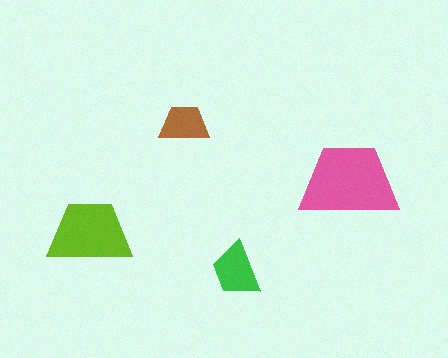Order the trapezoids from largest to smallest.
the pink one, the lime one, the green one, the brown one.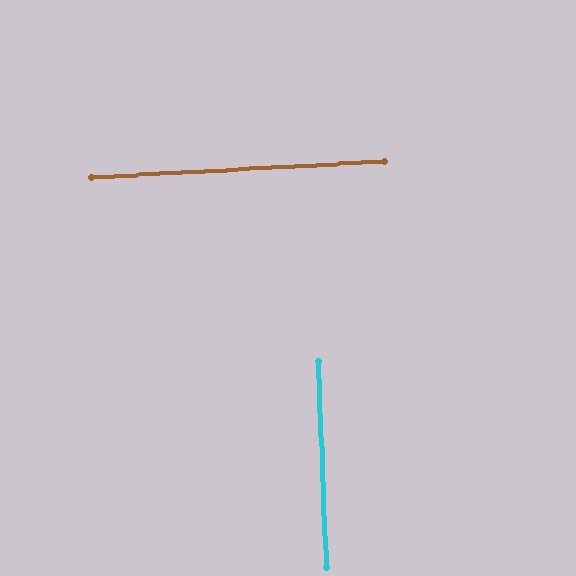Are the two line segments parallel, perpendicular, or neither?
Perpendicular — they meet at approximately 89°.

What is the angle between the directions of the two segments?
Approximately 89 degrees.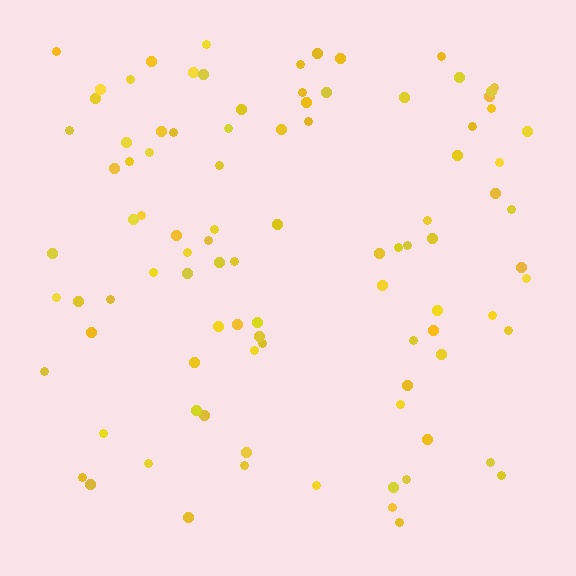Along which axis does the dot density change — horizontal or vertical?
Vertical.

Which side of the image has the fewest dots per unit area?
The bottom.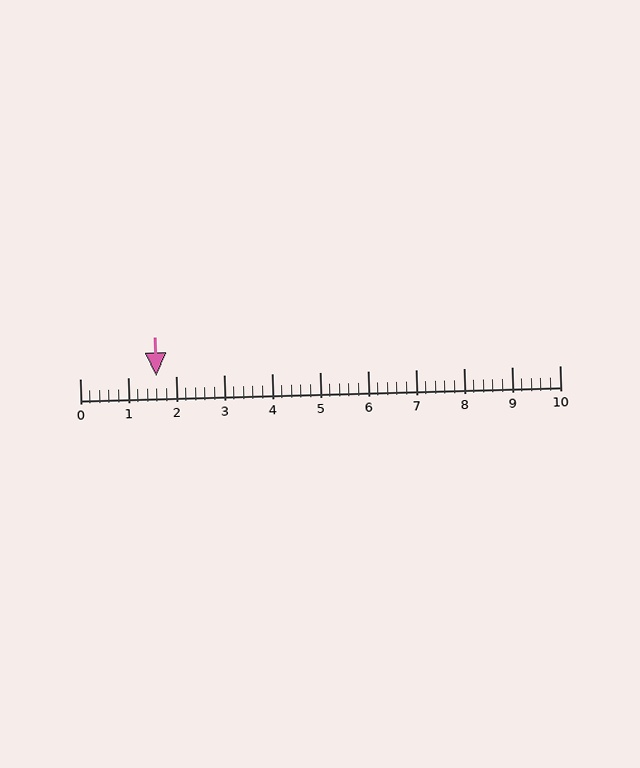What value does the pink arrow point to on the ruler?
The pink arrow points to approximately 1.6.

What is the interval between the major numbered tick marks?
The major tick marks are spaced 1 units apart.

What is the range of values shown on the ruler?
The ruler shows values from 0 to 10.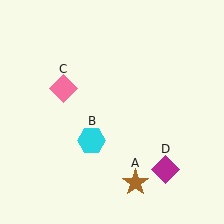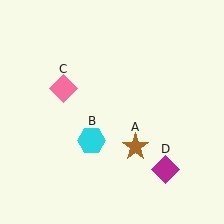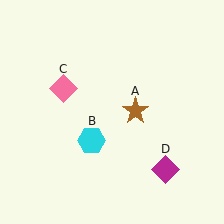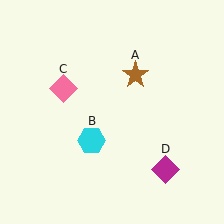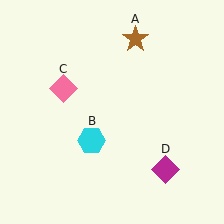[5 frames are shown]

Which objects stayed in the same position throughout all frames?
Cyan hexagon (object B) and pink diamond (object C) and magenta diamond (object D) remained stationary.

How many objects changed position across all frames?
1 object changed position: brown star (object A).